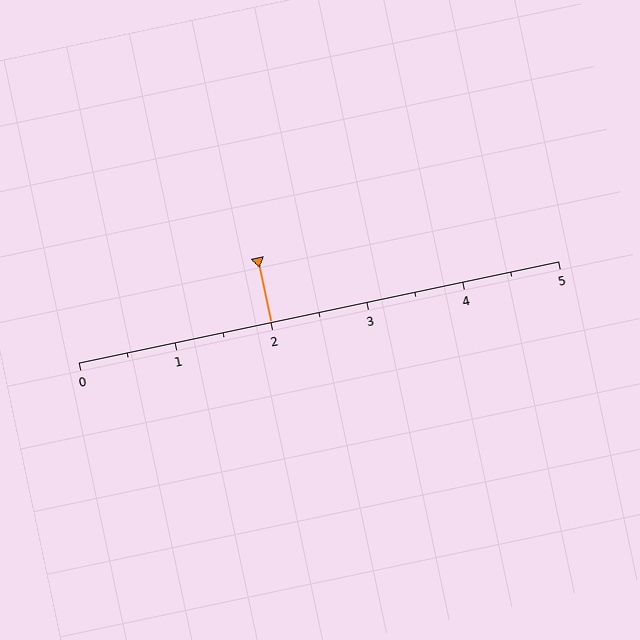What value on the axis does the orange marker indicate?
The marker indicates approximately 2.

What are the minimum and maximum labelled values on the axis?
The axis runs from 0 to 5.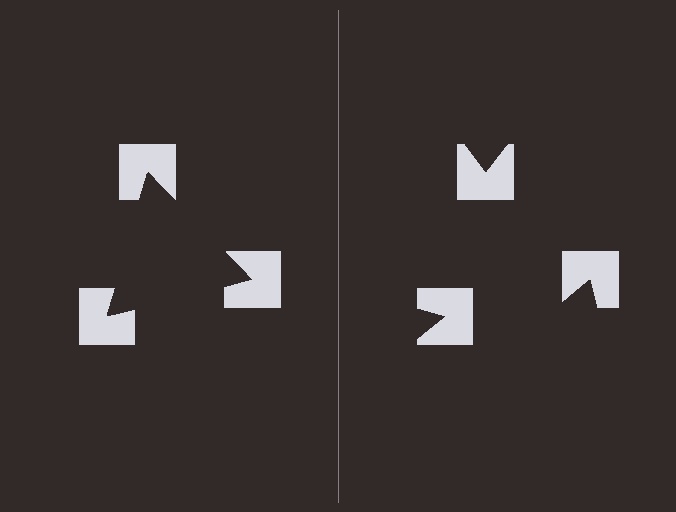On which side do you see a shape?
An illusory triangle appears on the left side. On the right side the wedge cuts are rotated, so no coherent shape forms.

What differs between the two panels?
The notched squares are positioned identically on both sides; only the wedge orientations differ. On the left they align to a triangle; on the right they are misaligned.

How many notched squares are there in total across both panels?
6 — 3 on each side.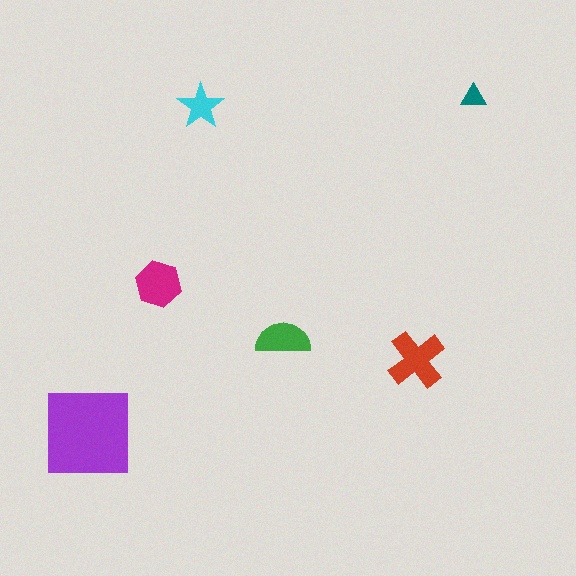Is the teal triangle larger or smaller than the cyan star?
Smaller.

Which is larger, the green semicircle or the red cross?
The red cross.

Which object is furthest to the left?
The purple square is leftmost.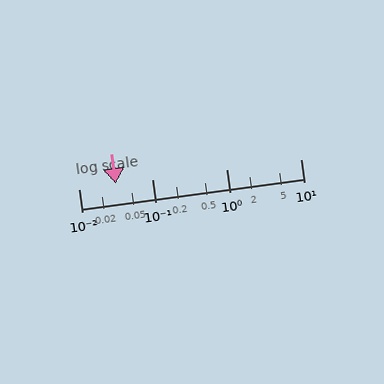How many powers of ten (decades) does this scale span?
The scale spans 3 decades, from 0.01 to 10.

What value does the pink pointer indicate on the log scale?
The pointer indicates approximately 0.032.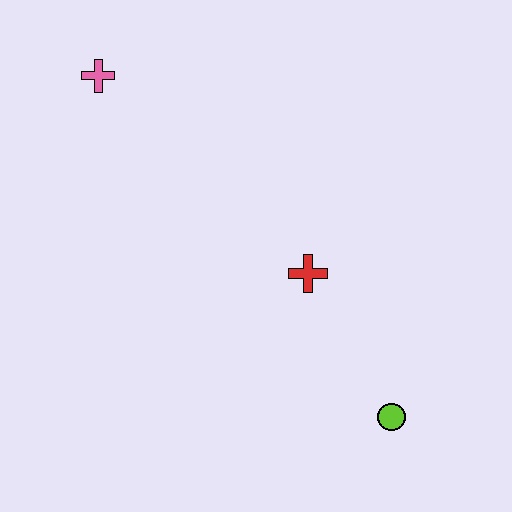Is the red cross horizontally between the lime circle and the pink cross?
Yes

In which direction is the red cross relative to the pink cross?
The red cross is to the right of the pink cross.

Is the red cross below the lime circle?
No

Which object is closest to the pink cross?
The red cross is closest to the pink cross.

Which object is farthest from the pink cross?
The lime circle is farthest from the pink cross.